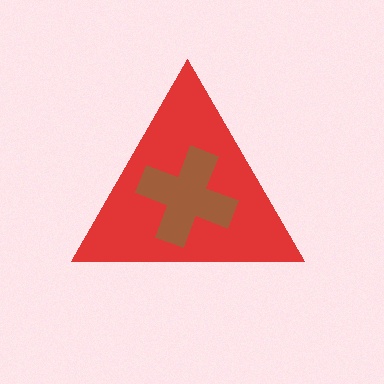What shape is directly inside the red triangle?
The brown cross.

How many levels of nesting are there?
2.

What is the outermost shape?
The red triangle.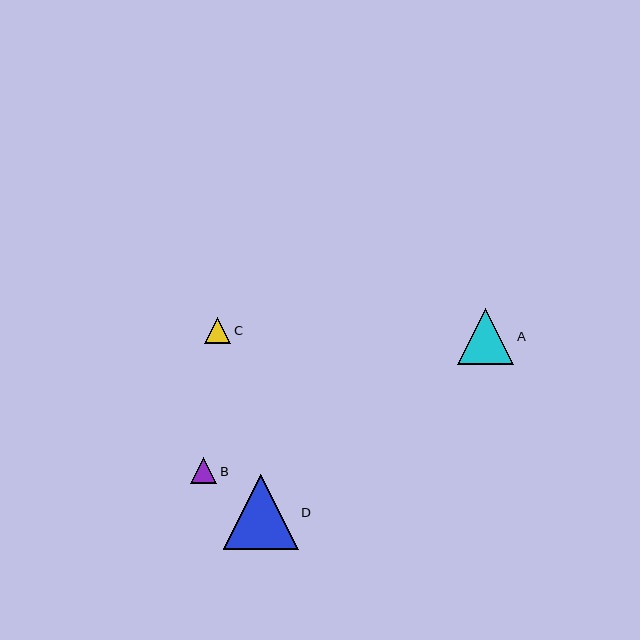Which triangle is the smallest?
Triangle C is the smallest with a size of approximately 26 pixels.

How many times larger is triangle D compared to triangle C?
Triangle D is approximately 2.8 times the size of triangle C.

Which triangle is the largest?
Triangle D is the largest with a size of approximately 75 pixels.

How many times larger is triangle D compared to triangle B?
Triangle D is approximately 2.8 times the size of triangle B.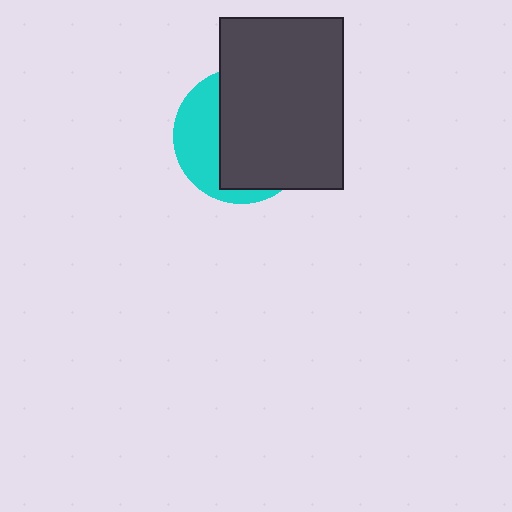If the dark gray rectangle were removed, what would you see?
You would see the complete cyan circle.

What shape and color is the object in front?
The object in front is a dark gray rectangle.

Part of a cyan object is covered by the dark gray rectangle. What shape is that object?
It is a circle.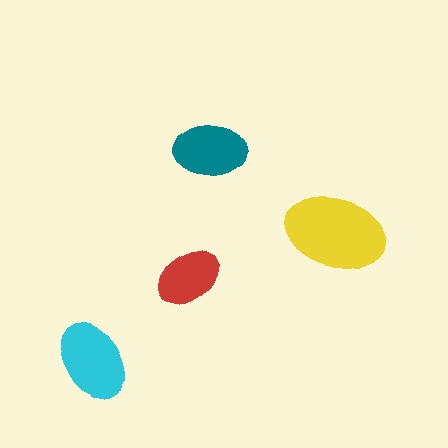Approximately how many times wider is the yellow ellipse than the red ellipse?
About 1.5 times wider.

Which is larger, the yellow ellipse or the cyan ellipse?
The yellow one.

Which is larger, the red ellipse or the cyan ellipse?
The cyan one.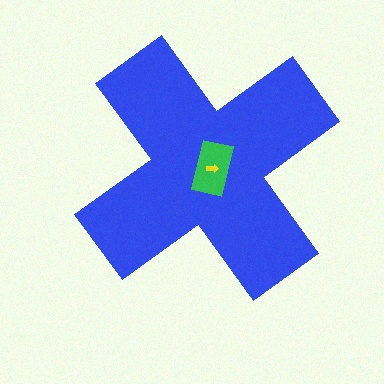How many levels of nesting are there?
3.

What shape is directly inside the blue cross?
The green rectangle.